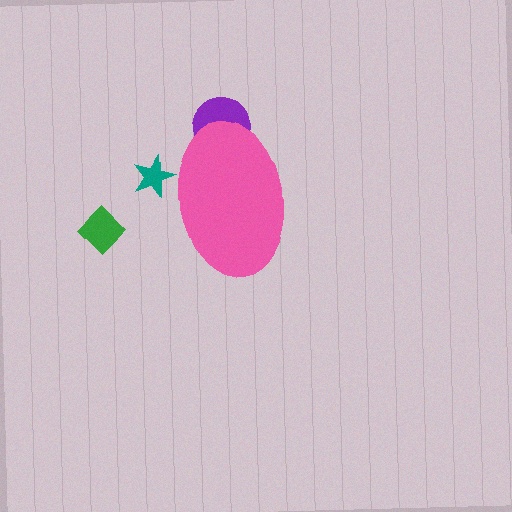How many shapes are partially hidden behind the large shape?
2 shapes are partially hidden.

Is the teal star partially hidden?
Yes, the teal star is partially hidden behind the pink ellipse.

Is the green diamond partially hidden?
No, the green diamond is fully visible.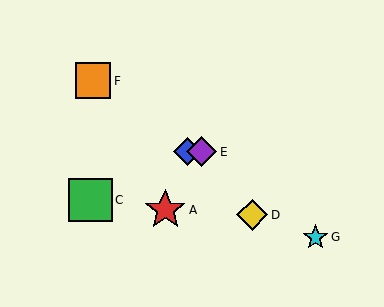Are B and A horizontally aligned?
No, B is at y≈152 and A is at y≈210.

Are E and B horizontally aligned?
Yes, both are at y≈152.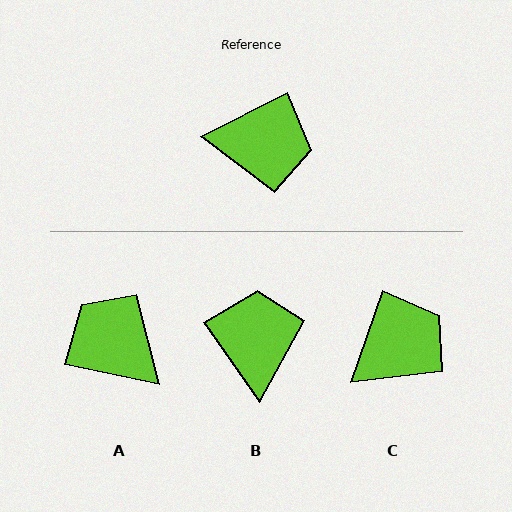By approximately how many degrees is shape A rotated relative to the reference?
Approximately 142 degrees counter-clockwise.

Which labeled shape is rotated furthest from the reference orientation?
A, about 142 degrees away.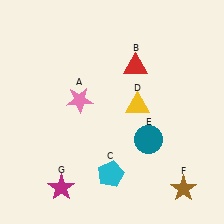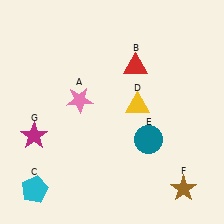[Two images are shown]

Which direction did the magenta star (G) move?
The magenta star (G) moved up.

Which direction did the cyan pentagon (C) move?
The cyan pentagon (C) moved left.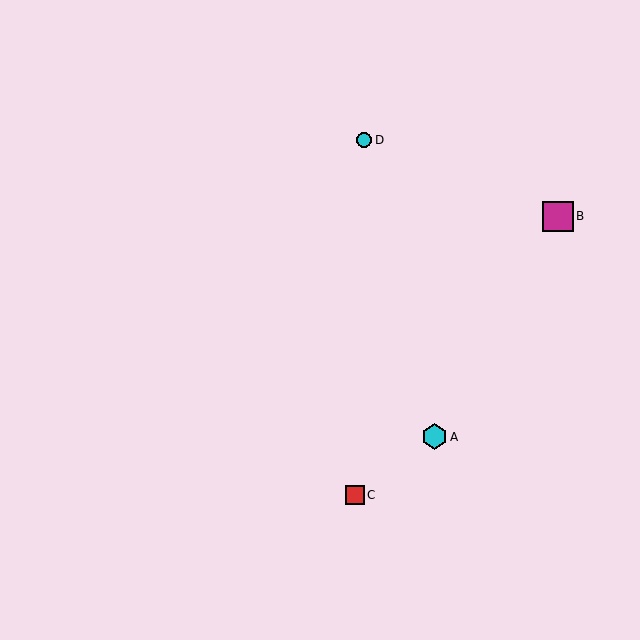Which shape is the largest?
The magenta square (labeled B) is the largest.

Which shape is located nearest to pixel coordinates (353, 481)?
The red square (labeled C) at (355, 495) is nearest to that location.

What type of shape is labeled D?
Shape D is a cyan circle.